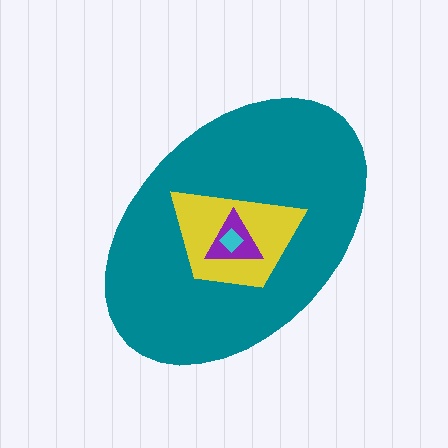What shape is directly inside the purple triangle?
The cyan diamond.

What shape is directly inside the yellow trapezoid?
The purple triangle.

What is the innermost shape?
The cyan diamond.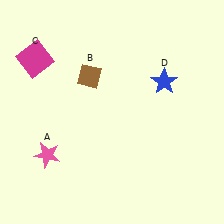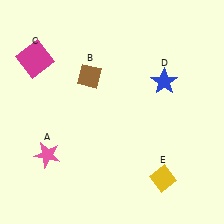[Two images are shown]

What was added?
A yellow diamond (E) was added in Image 2.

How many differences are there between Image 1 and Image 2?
There is 1 difference between the two images.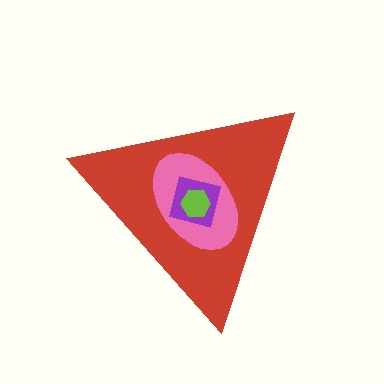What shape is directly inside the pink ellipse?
The purple square.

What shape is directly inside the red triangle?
The pink ellipse.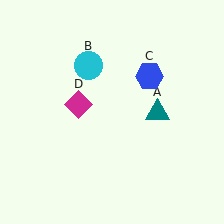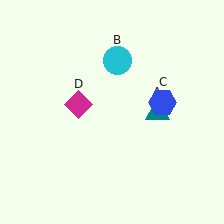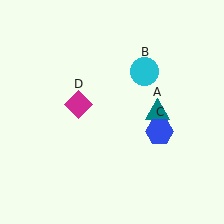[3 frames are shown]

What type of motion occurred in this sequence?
The cyan circle (object B), blue hexagon (object C) rotated clockwise around the center of the scene.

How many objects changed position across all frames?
2 objects changed position: cyan circle (object B), blue hexagon (object C).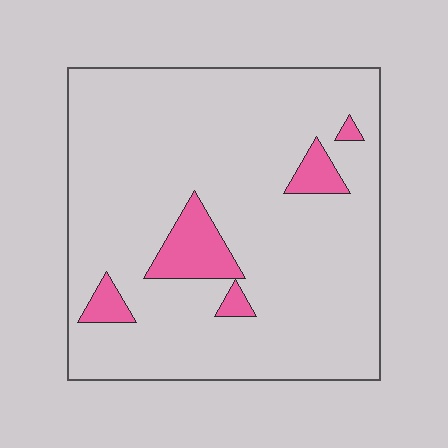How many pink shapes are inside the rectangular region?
5.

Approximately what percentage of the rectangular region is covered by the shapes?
Approximately 10%.